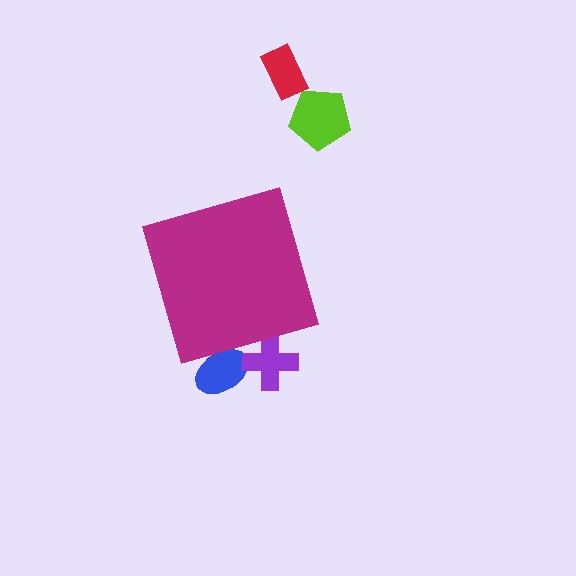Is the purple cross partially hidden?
Yes, the purple cross is partially hidden behind the magenta diamond.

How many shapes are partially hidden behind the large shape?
2 shapes are partially hidden.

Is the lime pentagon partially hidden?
No, the lime pentagon is fully visible.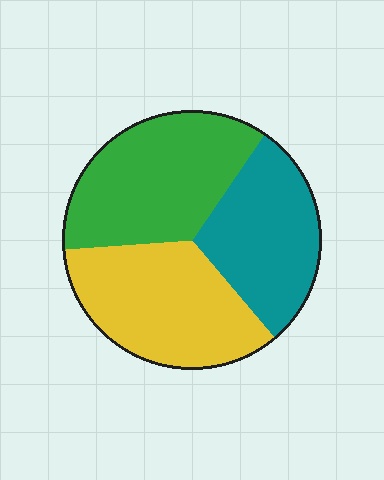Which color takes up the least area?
Teal, at roughly 30%.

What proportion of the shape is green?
Green covers 36% of the shape.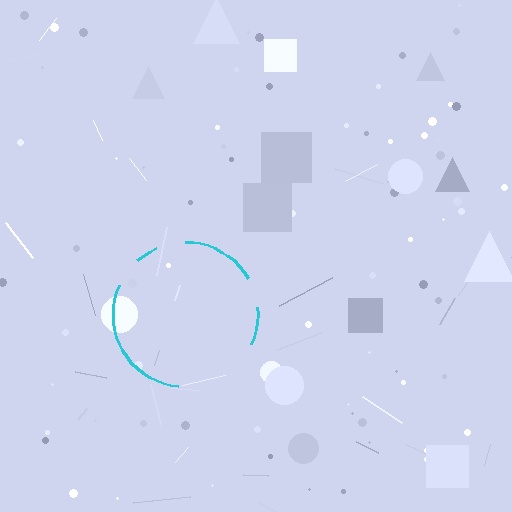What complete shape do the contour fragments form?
The contour fragments form a circle.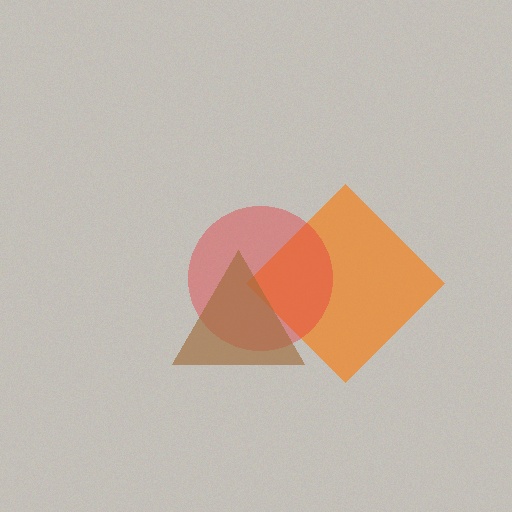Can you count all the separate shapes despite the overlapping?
Yes, there are 3 separate shapes.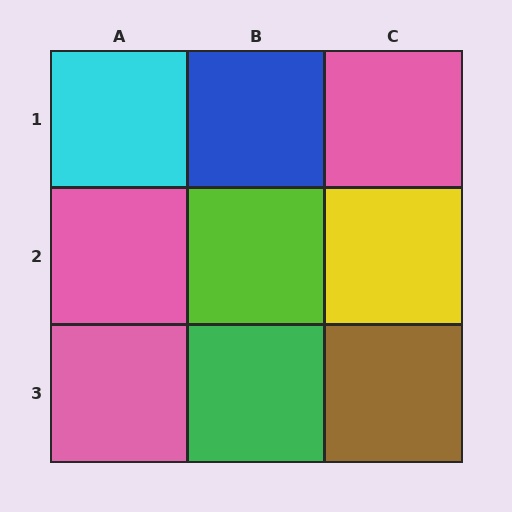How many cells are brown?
1 cell is brown.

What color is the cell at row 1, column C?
Pink.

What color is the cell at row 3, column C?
Brown.